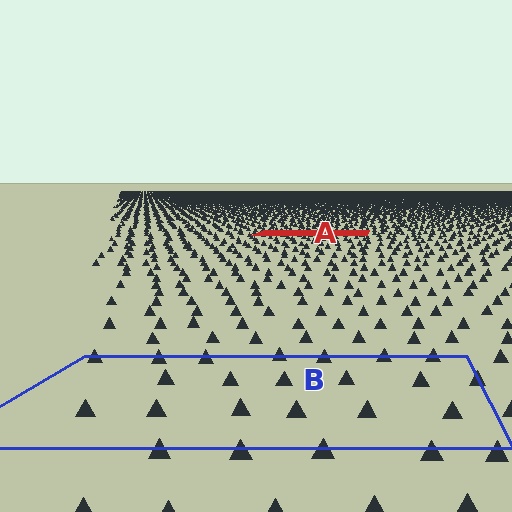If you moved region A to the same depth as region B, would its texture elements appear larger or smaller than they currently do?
They would appear larger. At a closer depth, the same texture elements are projected at a bigger on-screen size.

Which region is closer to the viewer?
Region B is closer. The texture elements there are larger and more spread out.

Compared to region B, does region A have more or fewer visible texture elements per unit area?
Region A has more texture elements per unit area — they are packed more densely because it is farther away.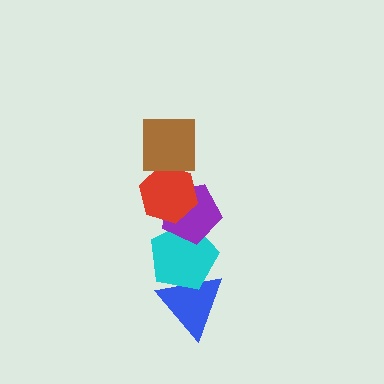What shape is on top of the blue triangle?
The cyan pentagon is on top of the blue triangle.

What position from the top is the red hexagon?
The red hexagon is 2nd from the top.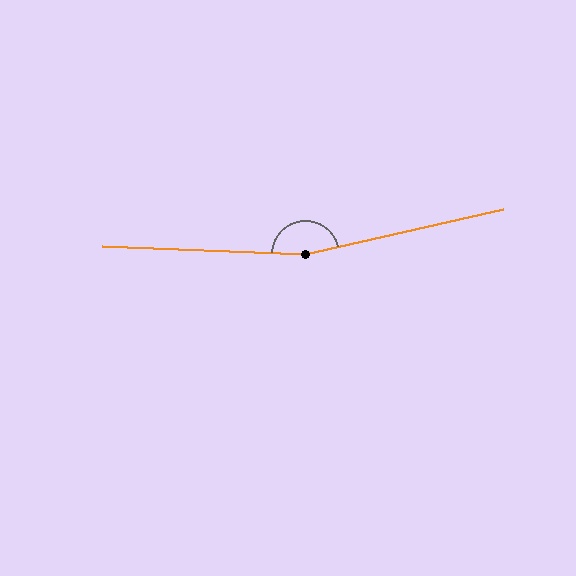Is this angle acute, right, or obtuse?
It is obtuse.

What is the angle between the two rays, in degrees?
Approximately 165 degrees.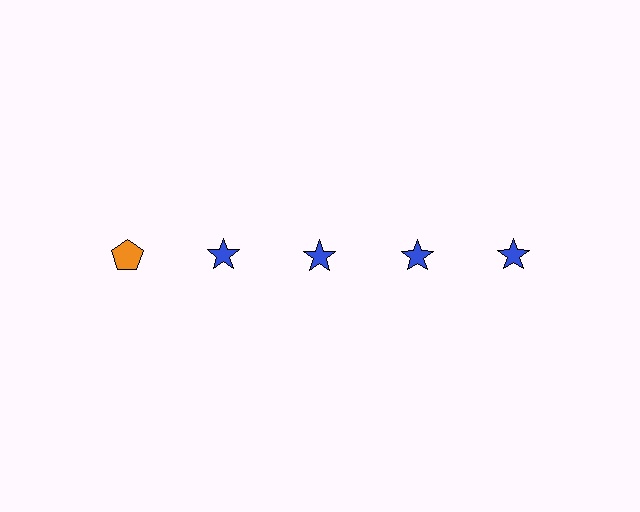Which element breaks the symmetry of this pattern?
The orange pentagon in the top row, leftmost column breaks the symmetry. All other shapes are blue stars.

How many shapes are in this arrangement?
There are 5 shapes arranged in a grid pattern.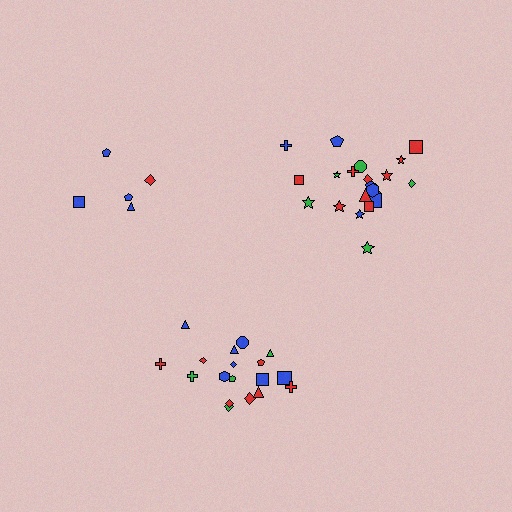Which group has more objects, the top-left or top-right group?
The top-right group.